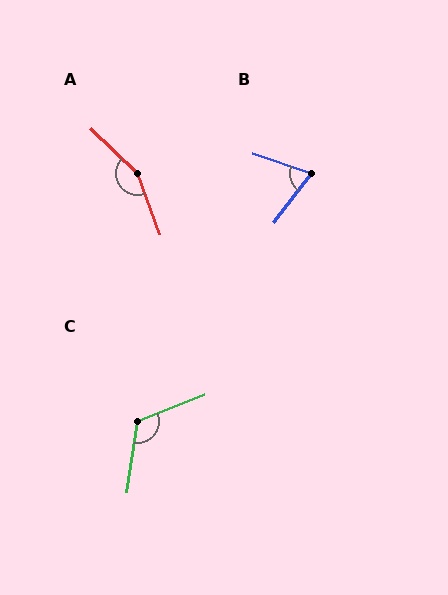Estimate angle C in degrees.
Approximately 120 degrees.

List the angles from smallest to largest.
B (71°), C (120°), A (154°).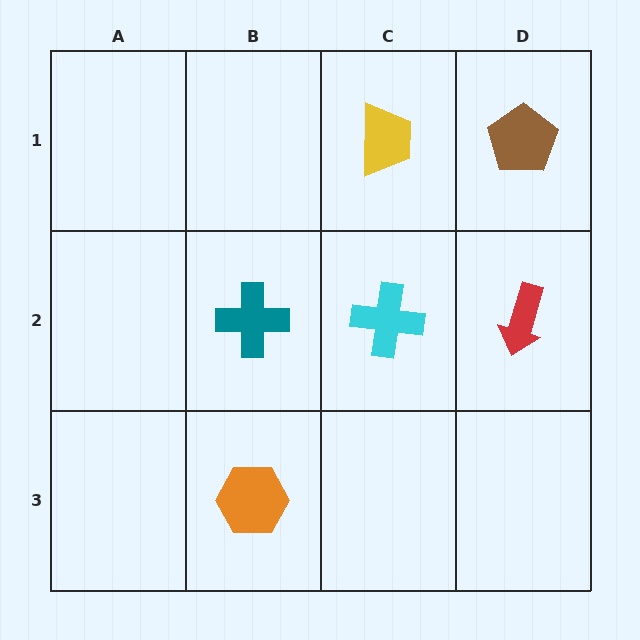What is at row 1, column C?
A yellow trapezoid.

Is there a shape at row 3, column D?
No, that cell is empty.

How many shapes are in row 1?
2 shapes.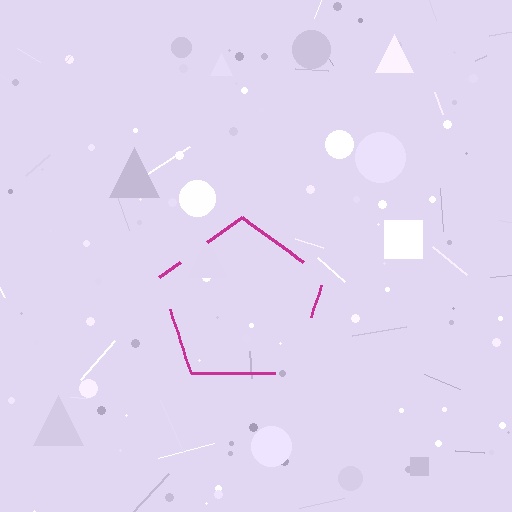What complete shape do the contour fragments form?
The contour fragments form a pentagon.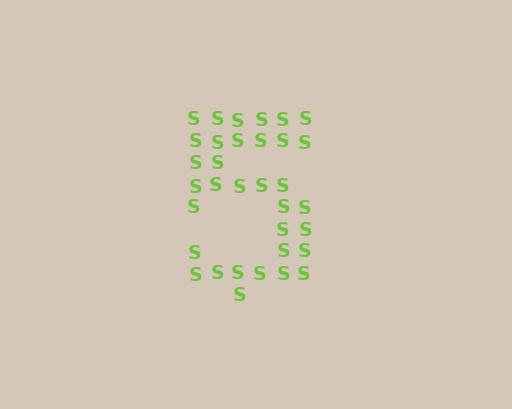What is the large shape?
The large shape is the digit 5.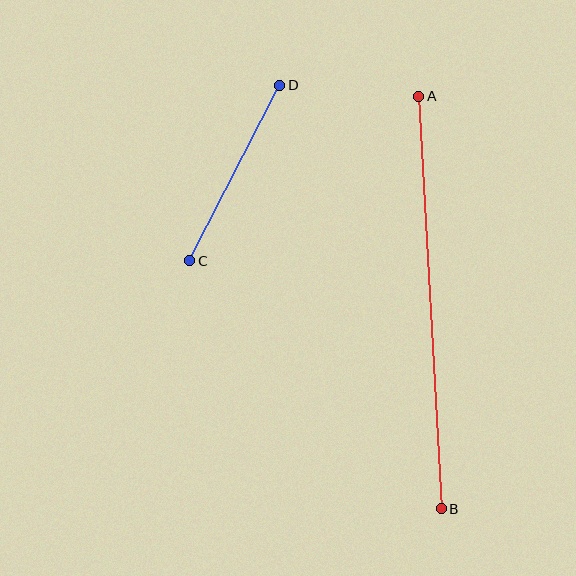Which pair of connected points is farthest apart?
Points A and B are farthest apart.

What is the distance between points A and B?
The distance is approximately 413 pixels.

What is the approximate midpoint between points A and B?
The midpoint is at approximately (430, 303) pixels.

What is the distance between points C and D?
The distance is approximately 197 pixels.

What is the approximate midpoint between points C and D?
The midpoint is at approximately (235, 173) pixels.